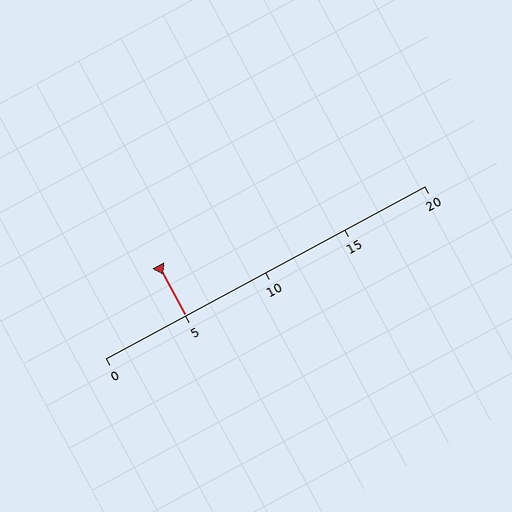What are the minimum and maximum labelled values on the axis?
The axis runs from 0 to 20.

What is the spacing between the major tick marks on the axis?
The major ticks are spaced 5 apart.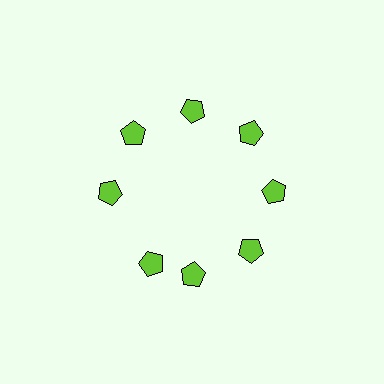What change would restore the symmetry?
The symmetry would be restored by rotating it back into even spacing with its neighbors so that all 8 pentagons sit at equal angles and equal distance from the center.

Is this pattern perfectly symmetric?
No. The 8 lime pentagons are arranged in a ring, but one element near the 8 o'clock position is rotated out of alignment along the ring, breaking the 8-fold rotational symmetry.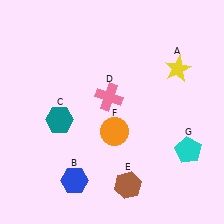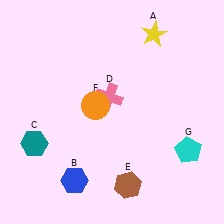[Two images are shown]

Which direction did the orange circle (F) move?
The orange circle (F) moved up.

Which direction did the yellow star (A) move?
The yellow star (A) moved up.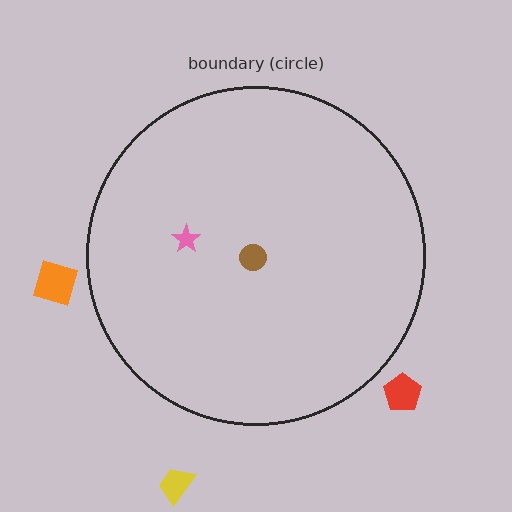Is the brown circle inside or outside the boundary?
Inside.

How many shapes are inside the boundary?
2 inside, 3 outside.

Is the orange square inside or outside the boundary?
Outside.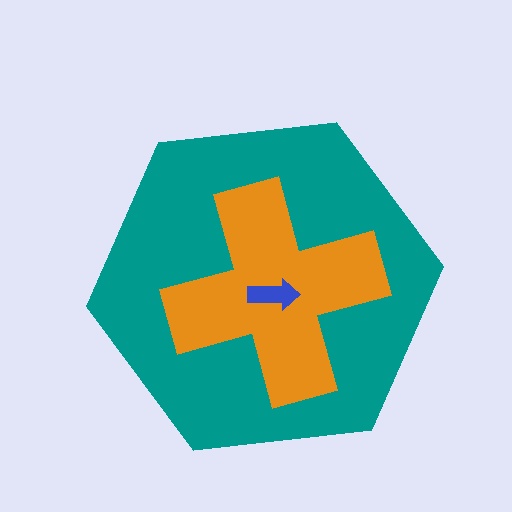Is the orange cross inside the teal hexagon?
Yes.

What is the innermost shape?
The blue arrow.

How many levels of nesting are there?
3.